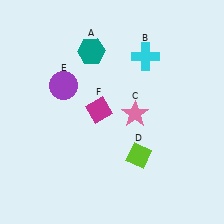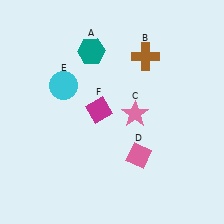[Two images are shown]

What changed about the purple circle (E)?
In Image 1, E is purple. In Image 2, it changed to cyan.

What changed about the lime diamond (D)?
In Image 1, D is lime. In Image 2, it changed to pink.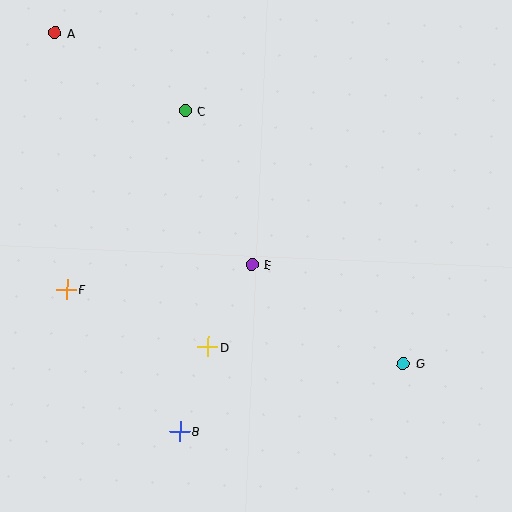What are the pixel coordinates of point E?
Point E is at (252, 264).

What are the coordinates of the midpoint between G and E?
The midpoint between G and E is at (328, 314).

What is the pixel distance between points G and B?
The distance between G and B is 234 pixels.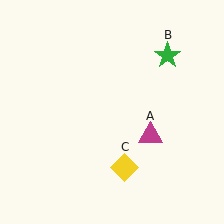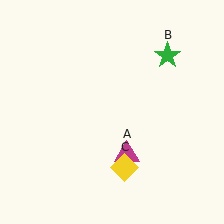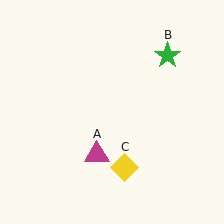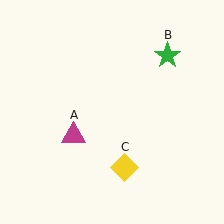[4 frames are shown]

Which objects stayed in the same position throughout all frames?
Green star (object B) and yellow diamond (object C) remained stationary.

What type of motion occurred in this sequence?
The magenta triangle (object A) rotated clockwise around the center of the scene.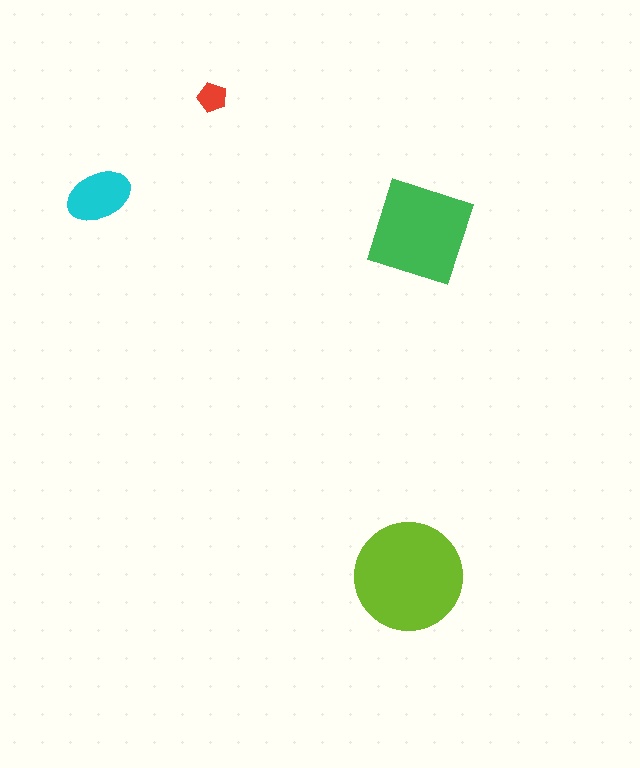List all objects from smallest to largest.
The red pentagon, the cyan ellipse, the green square, the lime circle.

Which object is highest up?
The red pentagon is topmost.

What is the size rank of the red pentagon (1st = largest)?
4th.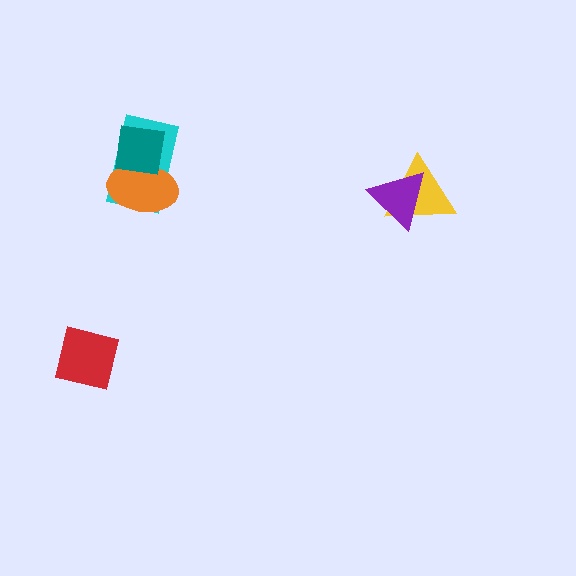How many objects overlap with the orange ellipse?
2 objects overlap with the orange ellipse.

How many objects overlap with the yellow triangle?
1 object overlaps with the yellow triangle.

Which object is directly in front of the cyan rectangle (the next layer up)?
The orange ellipse is directly in front of the cyan rectangle.